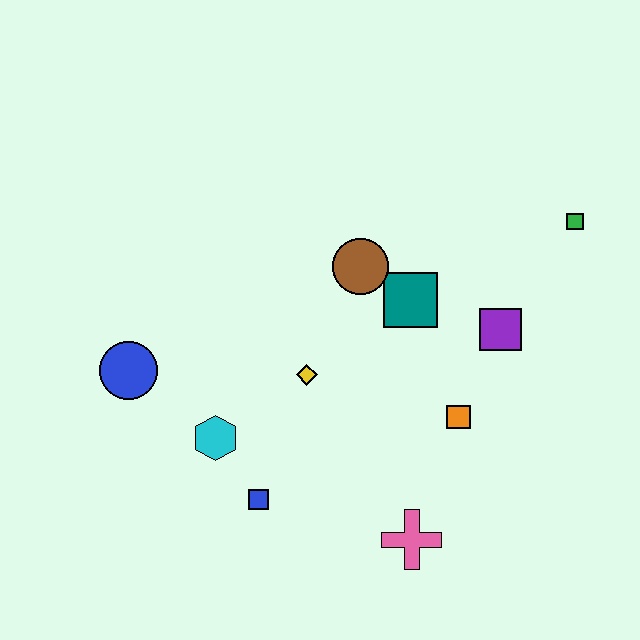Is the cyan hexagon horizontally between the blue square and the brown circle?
No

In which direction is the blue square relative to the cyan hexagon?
The blue square is below the cyan hexagon.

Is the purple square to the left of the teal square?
No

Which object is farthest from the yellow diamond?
The green square is farthest from the yellow diamond.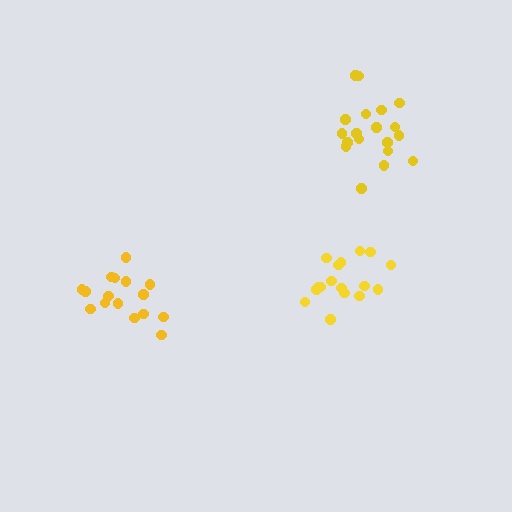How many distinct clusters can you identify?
There are 3 distinct clusters.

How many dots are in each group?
Group 1: 17 dots, Group 2: 16 dots, Group 3: 19 dots (52 total).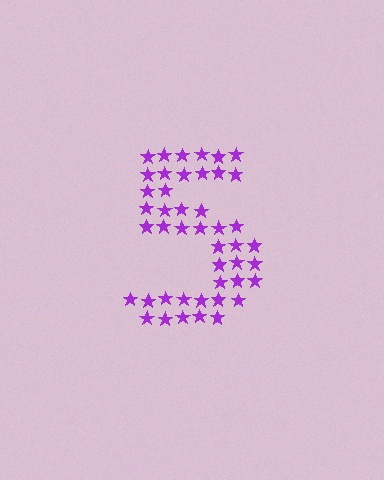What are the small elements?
The small elements are stars.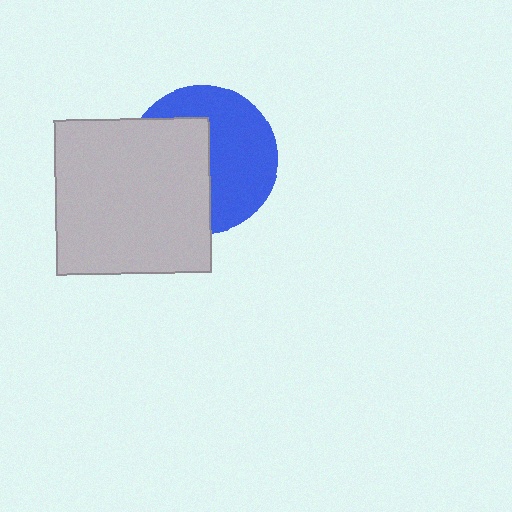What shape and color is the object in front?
The object in front is a light gray square.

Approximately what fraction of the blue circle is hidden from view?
Roughly 47% of the blue circle is hidden behind the light gray square.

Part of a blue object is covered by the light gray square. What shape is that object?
It is a circle.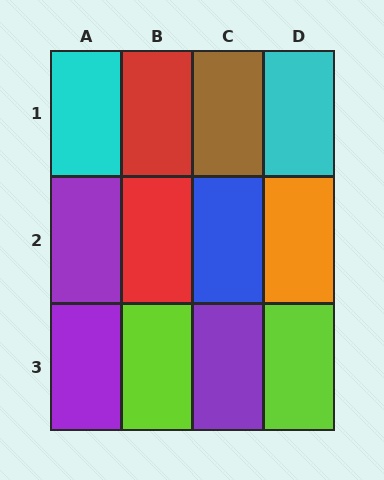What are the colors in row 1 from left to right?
Cyan, red, brown, cyan.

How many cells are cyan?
2 cells are cyan.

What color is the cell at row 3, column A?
Purple.